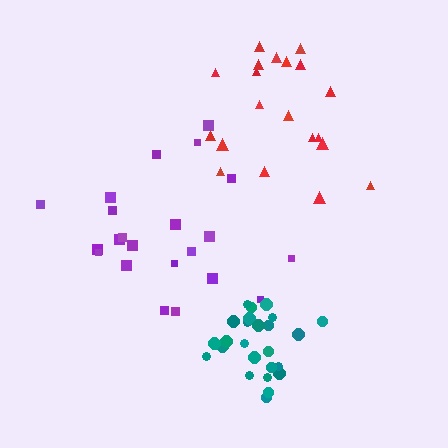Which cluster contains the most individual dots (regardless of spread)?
Teal (25).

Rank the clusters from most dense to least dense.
teal, purple, red.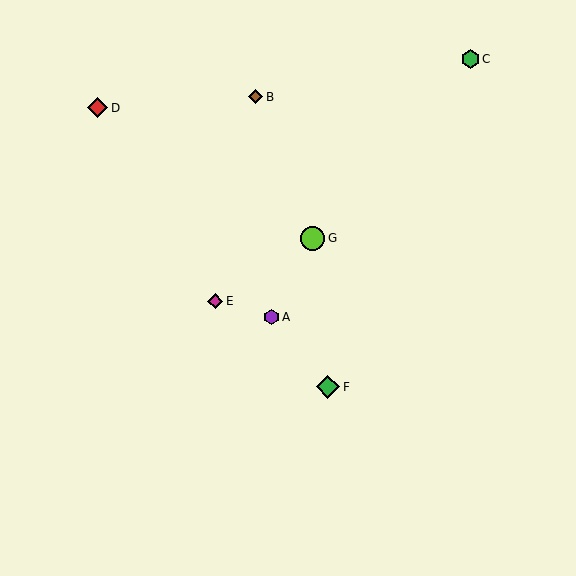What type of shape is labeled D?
Shape D is a red diamond.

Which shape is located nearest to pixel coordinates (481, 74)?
The green hexagon (labeled C) at (470, 59) is nearest to that location.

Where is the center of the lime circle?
The center of the lime circle is at (313, 238).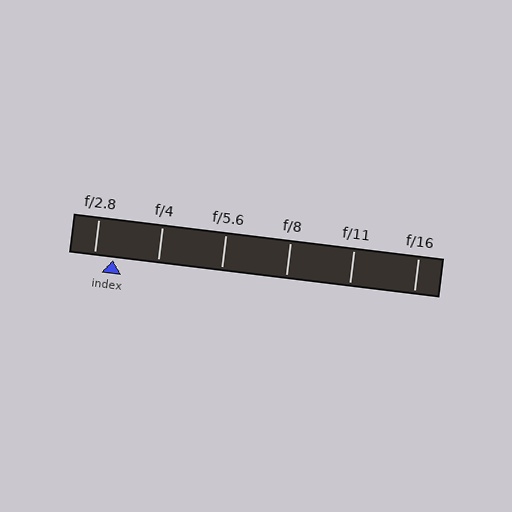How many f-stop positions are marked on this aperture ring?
There are 6 f-stop positions marked.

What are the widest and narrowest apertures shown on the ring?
The widest aperture shown is f/2.8 and the narrowest is f/16.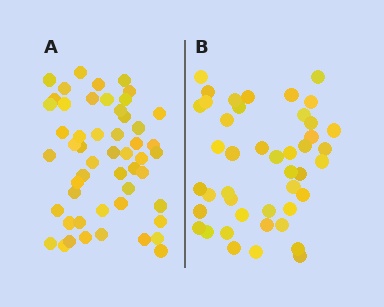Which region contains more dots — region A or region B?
Region A (the left region) has more dots.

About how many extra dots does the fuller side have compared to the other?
Region A has roughly 8 or so more dots than region B.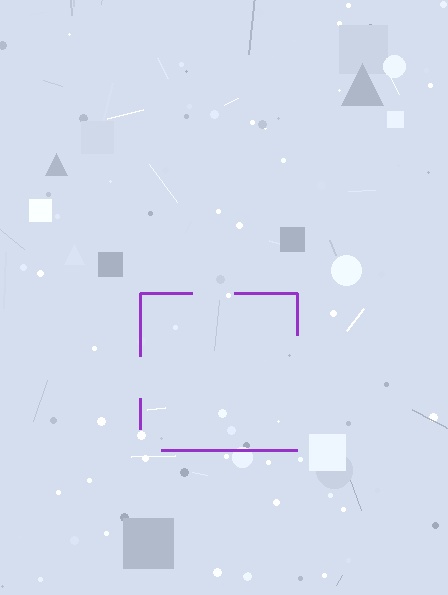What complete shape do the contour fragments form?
The contour fragments form a square.